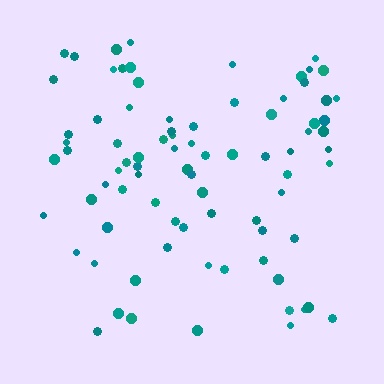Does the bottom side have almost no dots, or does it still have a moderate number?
Still a moderate number, just noticeably fewer than the top.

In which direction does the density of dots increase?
From bottom to top, with the top side densest.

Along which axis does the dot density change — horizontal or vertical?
Vertical.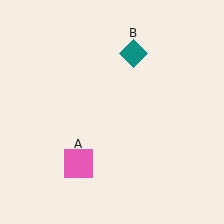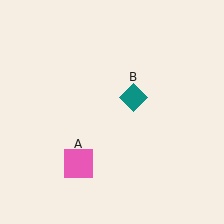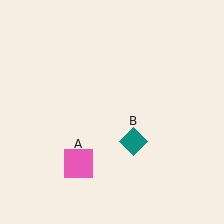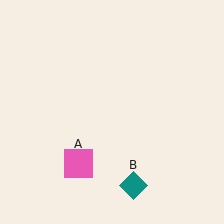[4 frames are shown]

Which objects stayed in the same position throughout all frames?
Pink square (object A) remained stationary.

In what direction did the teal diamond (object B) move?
The teal diamond (object B) moved down.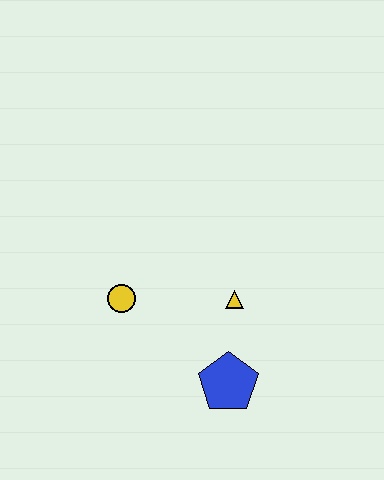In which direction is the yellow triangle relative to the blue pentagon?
The yellow triangle is above the blue pentagon.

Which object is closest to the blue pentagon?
The yellow triangle is closest to the blue pentagon.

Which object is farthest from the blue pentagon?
The yellow circle is farthest from the blue pentagon.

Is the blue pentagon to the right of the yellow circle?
Yes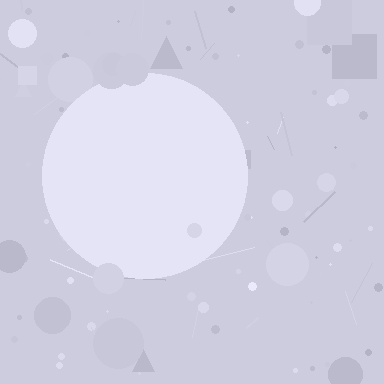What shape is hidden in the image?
A circle is hidden in the image.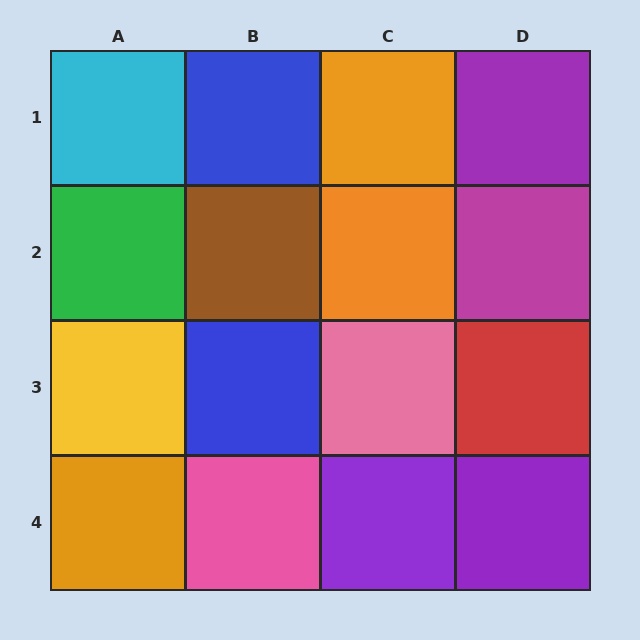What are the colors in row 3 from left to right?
Yellow, blue, pink, red.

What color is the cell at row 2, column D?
Magenta.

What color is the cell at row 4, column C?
Purple.